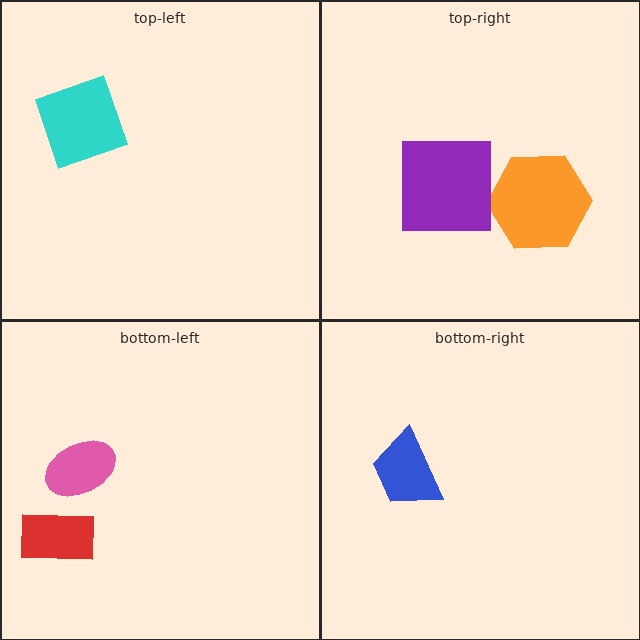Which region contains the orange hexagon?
The top-right region.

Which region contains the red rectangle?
The bottom-left region.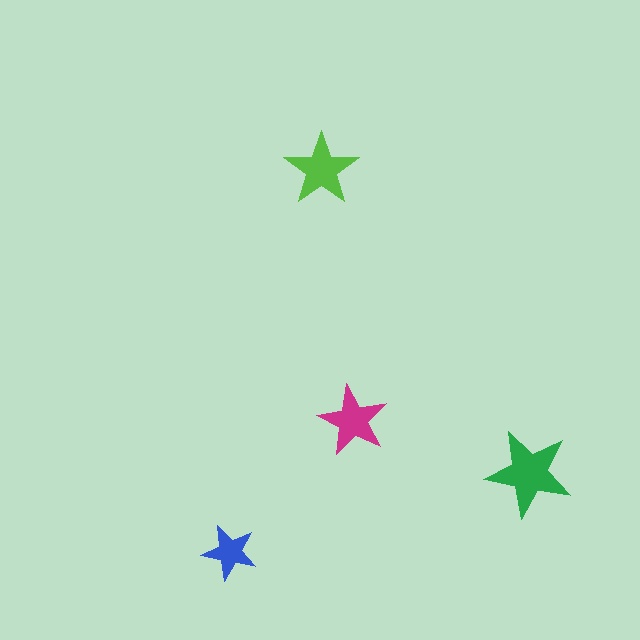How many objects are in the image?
There are 4 objects in the image.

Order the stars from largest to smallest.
the green one, the lime one, the magenta one, the blue one.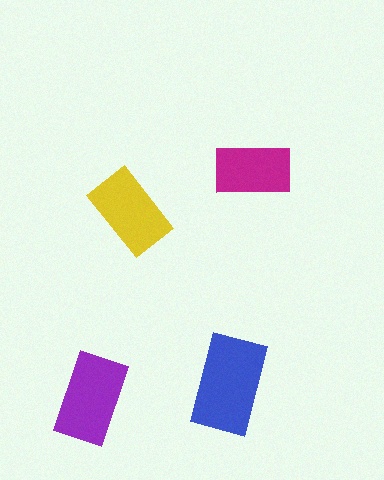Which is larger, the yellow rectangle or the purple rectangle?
The purple one.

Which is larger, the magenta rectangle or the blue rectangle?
The blue one.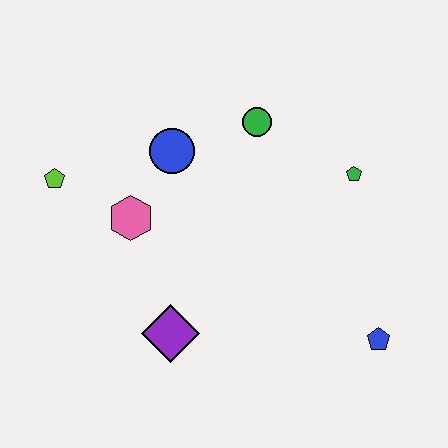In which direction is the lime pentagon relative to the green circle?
The lime pentagon is to the left of the green circle.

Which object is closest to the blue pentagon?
The green pentagon is closest to the blue pentagon.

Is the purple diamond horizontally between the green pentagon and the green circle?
No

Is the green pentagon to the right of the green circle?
Yes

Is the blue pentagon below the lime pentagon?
Yes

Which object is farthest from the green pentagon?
The lime pentagon is farthest from the green pentagon.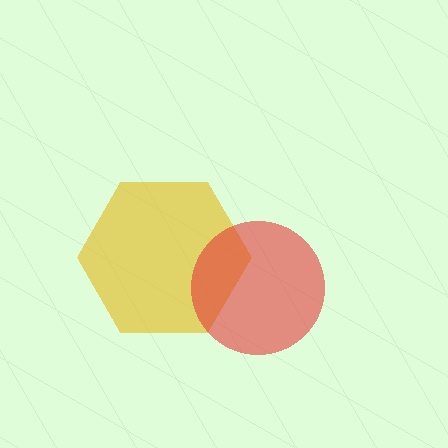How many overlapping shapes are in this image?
There are 2 overlapping shapes in the image.